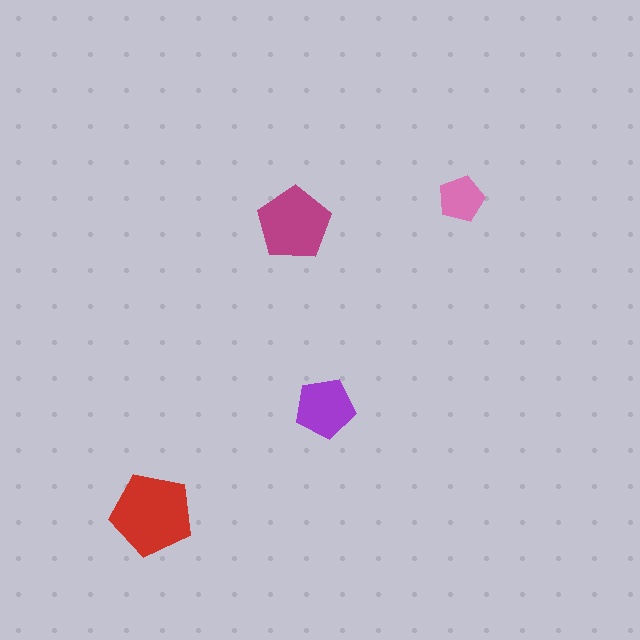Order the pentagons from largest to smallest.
the red one, the magenta one, the purple one, the pink one.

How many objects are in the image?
There are 4 objects in the image.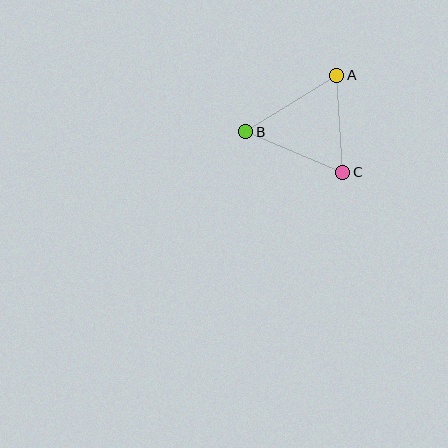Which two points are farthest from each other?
Points A and B are farthest from each other.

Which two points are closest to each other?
Points A and C are closest to each other.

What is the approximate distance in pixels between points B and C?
The distance between B and C is approximately 105 pixels.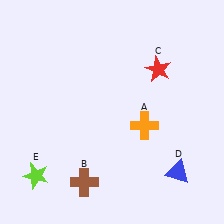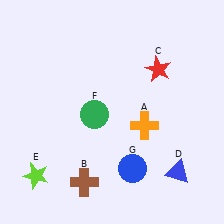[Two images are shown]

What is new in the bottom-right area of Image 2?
A blue circle (G) was added in the bottom-right area of Image 2.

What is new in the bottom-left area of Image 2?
A green circle (F) was added in the bottom-left area of Image 2.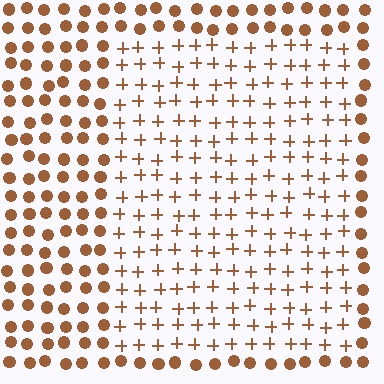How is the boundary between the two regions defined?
The boundary is defined by a change in element shape: plus signs inside vs. circles outside. All elements share the same color and spacing.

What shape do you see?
I see a rectangle.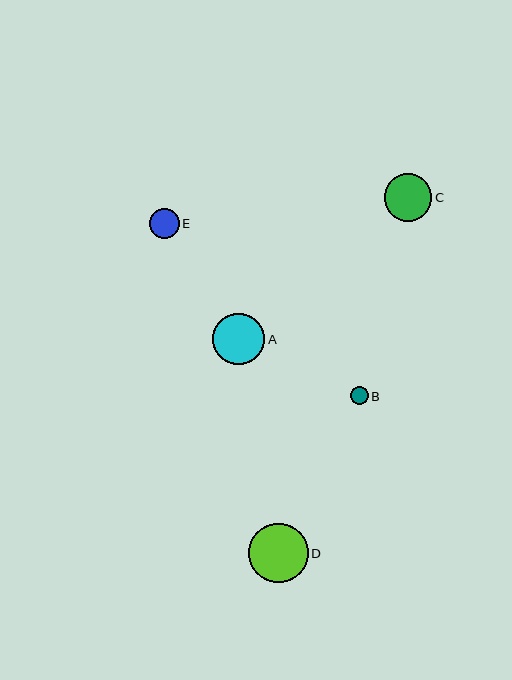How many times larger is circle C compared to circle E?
Circle C is approximately 1.6 times the size of circle E.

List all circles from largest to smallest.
From largest to smallest: D, A, C, E, B.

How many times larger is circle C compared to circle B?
Circle C is approximately 2.6 times the size of circle B.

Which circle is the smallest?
Circle B is the smallest with a size of approximately 18 pixels.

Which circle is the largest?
Circle D is the largest with a size of approximately 59 pixels.